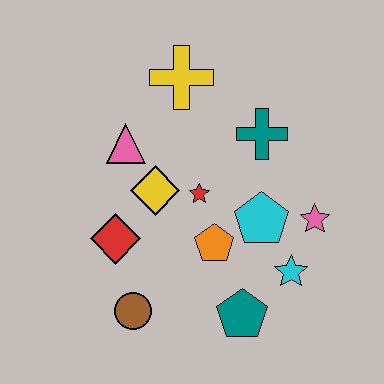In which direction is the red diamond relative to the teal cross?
The red diamond is to the left of the teal cross.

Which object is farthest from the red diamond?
The pink star is farthest from the red diamond.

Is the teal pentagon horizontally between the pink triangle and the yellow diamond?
No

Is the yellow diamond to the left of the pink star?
Yes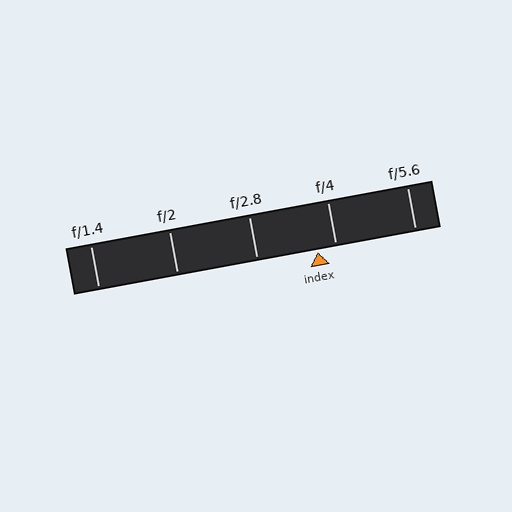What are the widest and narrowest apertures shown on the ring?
The widest aperture shown is f/1.4 and the narrowest is f/5.6.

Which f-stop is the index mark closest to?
The index mark is closest to f/4.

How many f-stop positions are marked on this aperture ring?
There are 5 f-stop positions marked.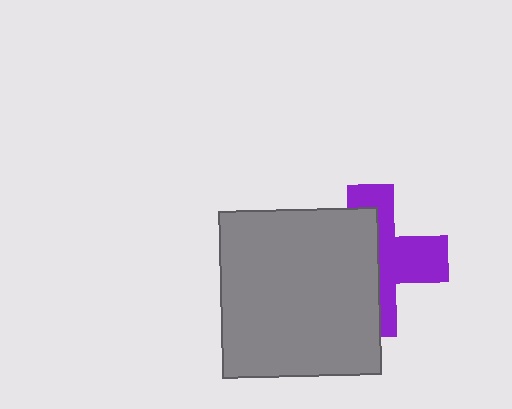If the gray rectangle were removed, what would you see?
You would see the complete purple cross.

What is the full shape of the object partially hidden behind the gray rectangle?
The partially hidden object is a purple cross.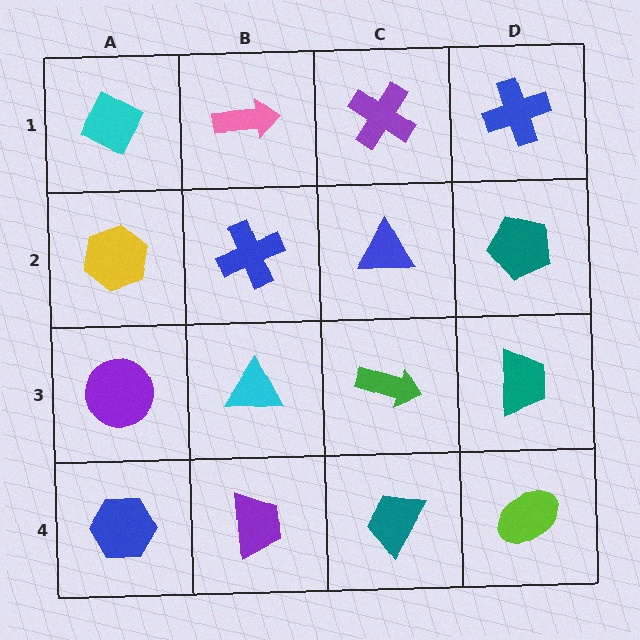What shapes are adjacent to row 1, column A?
A yellow hexagon (row 2, column A), a pink arrow (row 1, column B).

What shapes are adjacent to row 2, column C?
A purple cross (row 1, column C), a green arrow (row 3, column C), a blue cross (row 2, column B), a teal pentagon (row 2, column D).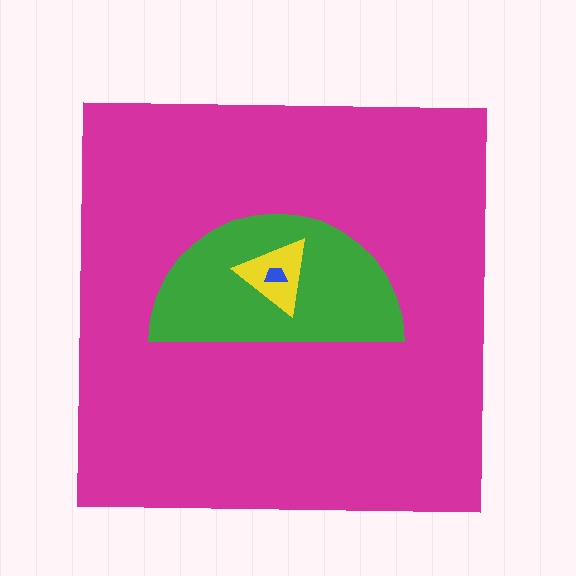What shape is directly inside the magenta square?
The green semicircle.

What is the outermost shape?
The magenta square.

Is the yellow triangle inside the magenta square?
Yes.